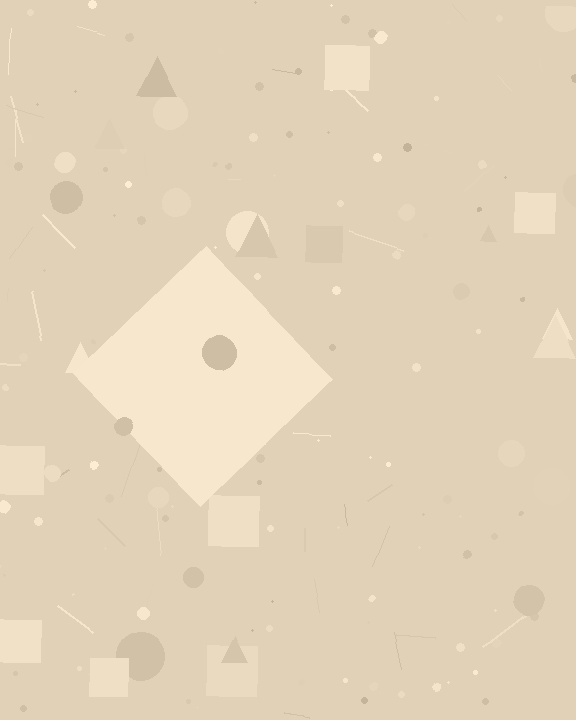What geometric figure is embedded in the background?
A diamond is embedded in the background.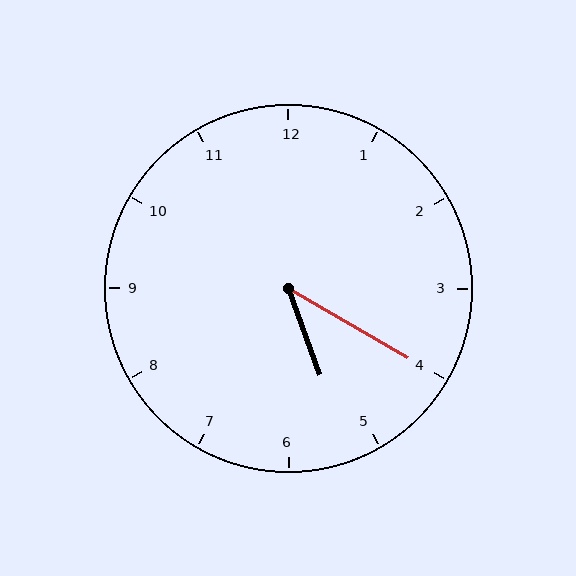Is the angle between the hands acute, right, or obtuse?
It is acute.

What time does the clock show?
5:20.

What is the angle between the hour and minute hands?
Approximately 40 degrees.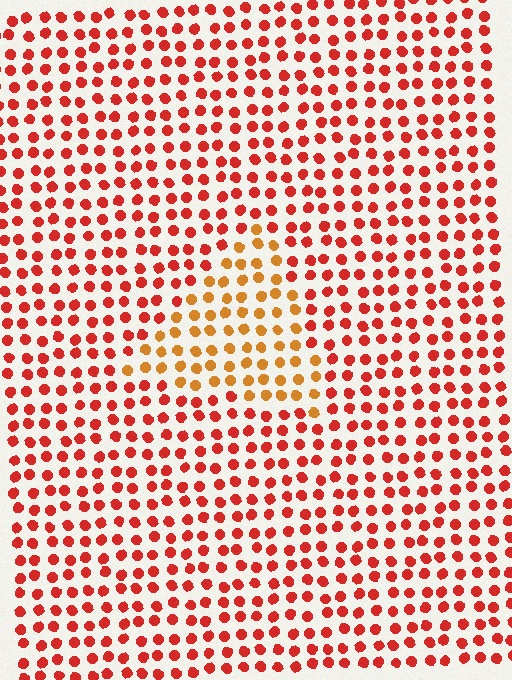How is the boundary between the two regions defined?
The boundary is defined purely by a slight shift in hue (about 32 degrees). Spacing, size, and orientation are identical on both sides.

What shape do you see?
I see a triangle.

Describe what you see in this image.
The image is filled with small red elements in a uniform arrangement. A triangle-shaped region is visible where the elements are tinted to a slightly different hue, forming a subtle color boundary.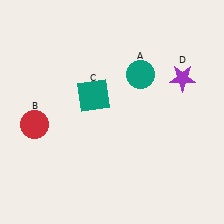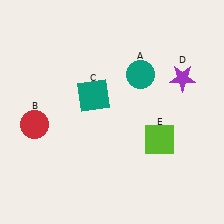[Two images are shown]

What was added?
A lime square (E) was added in Image 2.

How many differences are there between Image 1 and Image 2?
There is 1 difference between the two images.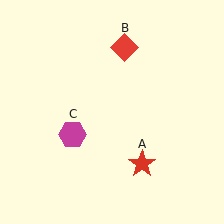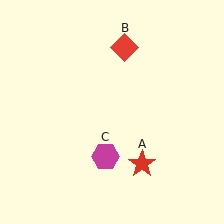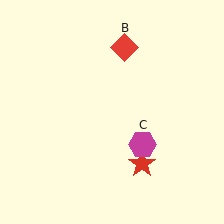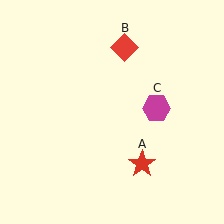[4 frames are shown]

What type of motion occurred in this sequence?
The magenta hexagon (object C) rotated counterclockwise around the center of the scene.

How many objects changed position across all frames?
1 object changed position: magenta hexagon (object C).